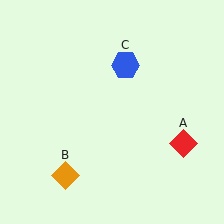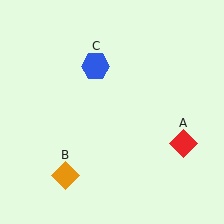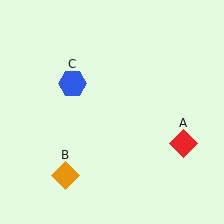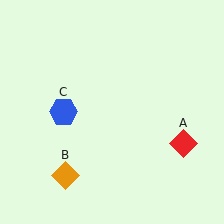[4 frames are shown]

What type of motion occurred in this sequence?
The blue hexagon (object C) rotated counterclockwise around the center of the scene.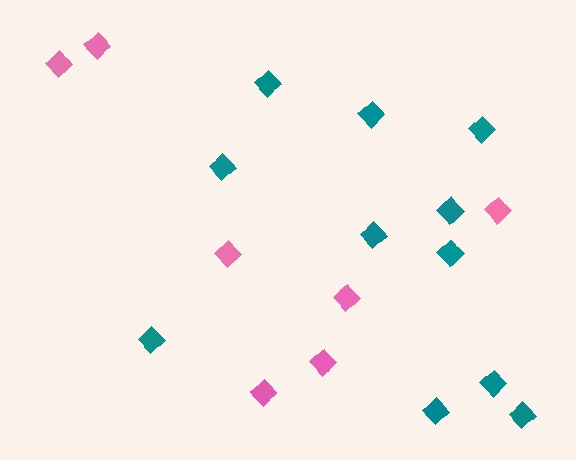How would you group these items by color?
There are 2 groups: one group of teal diamonds (11) and one group of pink diamonds (7).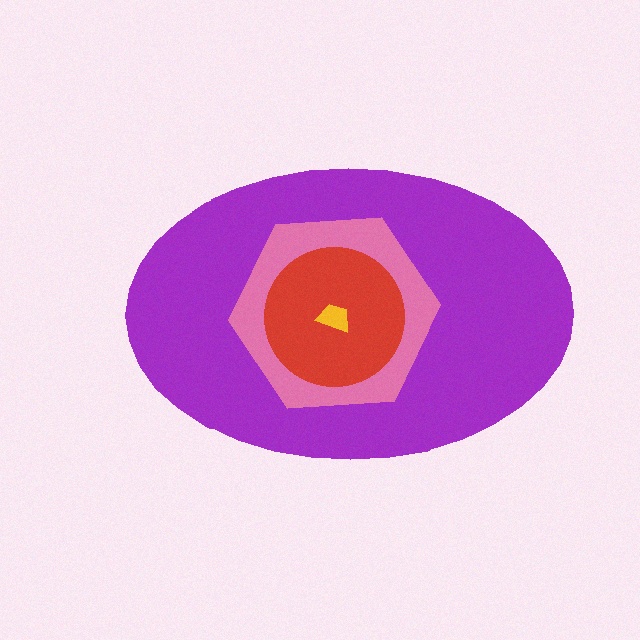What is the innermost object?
The yellow trapezoid.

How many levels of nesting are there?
4.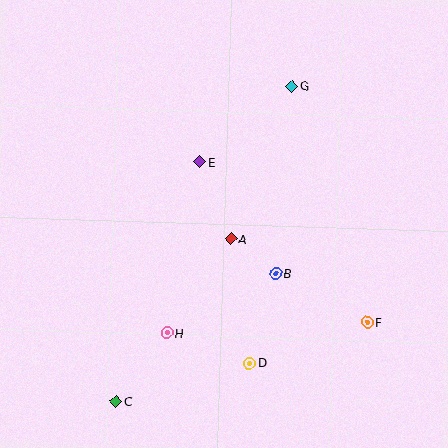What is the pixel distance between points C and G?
The distance between C and G is 361 pixels.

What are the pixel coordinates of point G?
Point G is at (292, 86).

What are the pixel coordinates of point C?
Point C is at (116, 402).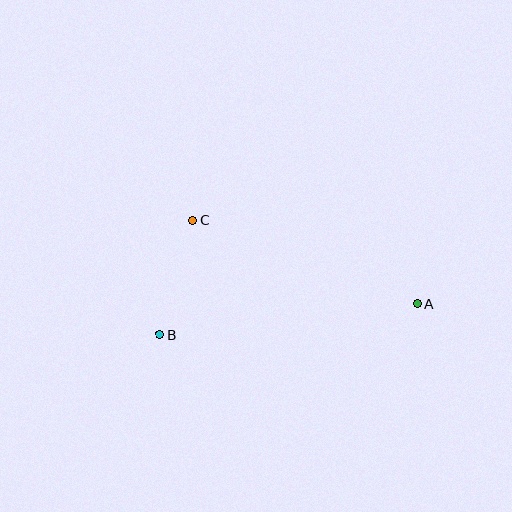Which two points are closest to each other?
Points B and C are closest to each other.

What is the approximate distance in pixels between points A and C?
The distance between A and C is approximately 239 pixels.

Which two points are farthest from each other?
Points A and B are farthest from each other.